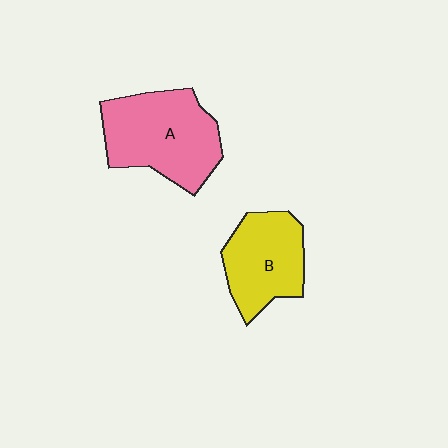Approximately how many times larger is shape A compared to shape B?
Approximately 1.3 times.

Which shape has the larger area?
Shape A (pink).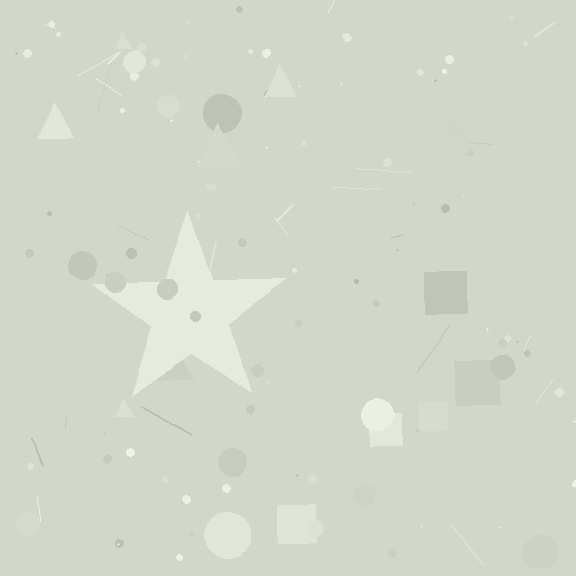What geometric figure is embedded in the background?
A star is embedded in the background.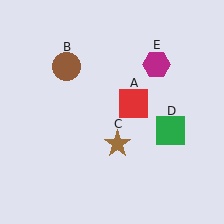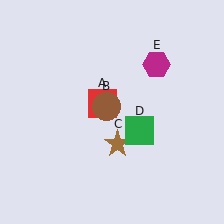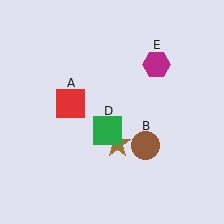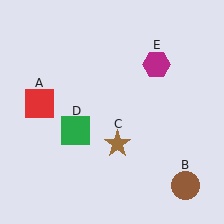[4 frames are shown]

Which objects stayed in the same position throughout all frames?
Brown star (object C) and magenta hexagon (object E) remained stationary.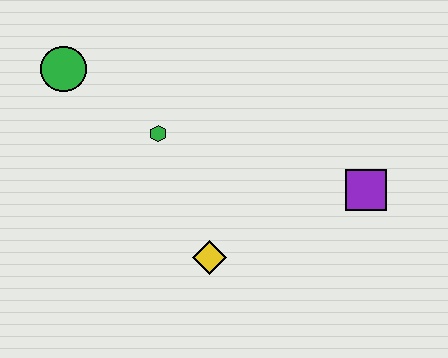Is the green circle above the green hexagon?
Yes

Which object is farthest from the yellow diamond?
The green circle is farthest from the yellow diamond.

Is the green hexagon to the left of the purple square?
Yes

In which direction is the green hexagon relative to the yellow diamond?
The green hexagon is above the yellow diamond.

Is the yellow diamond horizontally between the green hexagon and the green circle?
No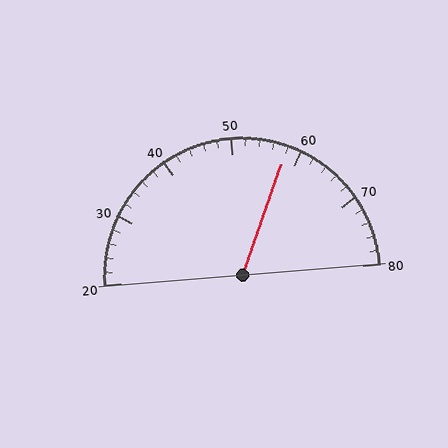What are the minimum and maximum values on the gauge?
The gauge ranges from 20 to 80.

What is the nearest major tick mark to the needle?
The nearest major tick mark is 60.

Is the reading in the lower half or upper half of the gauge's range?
The reading is in the upper half of the range (20 to 80).